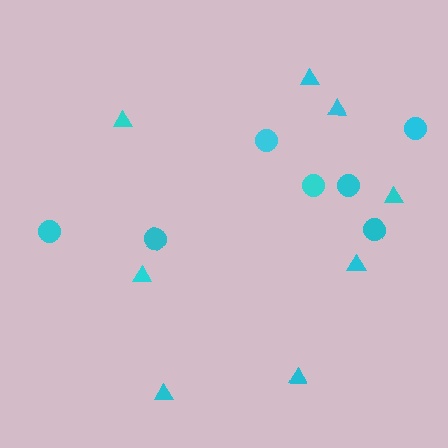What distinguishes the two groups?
There are 2 groups: one group of circles (7) and one group of triangles (8).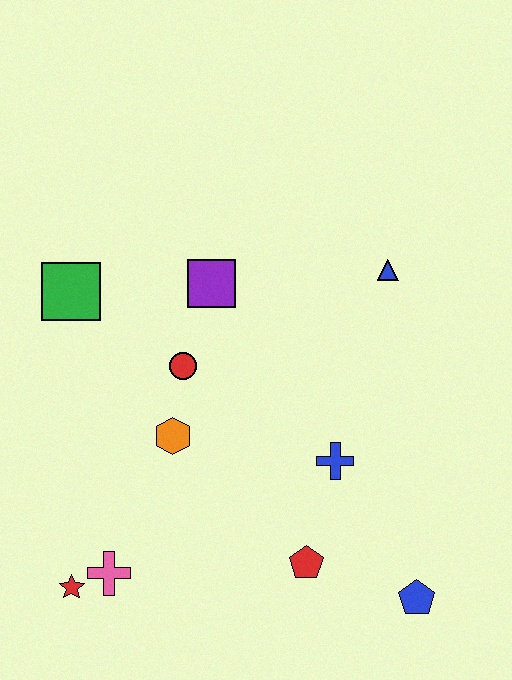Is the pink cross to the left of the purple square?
Yes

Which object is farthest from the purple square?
The blue pentagon is farthest from the purple square.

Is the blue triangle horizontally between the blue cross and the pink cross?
No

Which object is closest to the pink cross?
The red star is closest to the pink cross.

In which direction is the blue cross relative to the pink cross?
The blue cross is to the right of the pink cross.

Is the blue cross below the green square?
Yes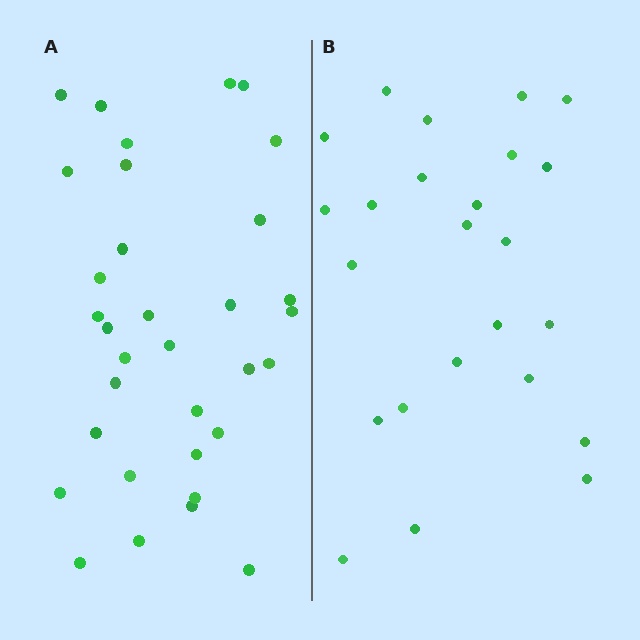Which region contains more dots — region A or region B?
Region A (the left region) has more dots.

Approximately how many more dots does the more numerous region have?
Region A has roughly 8 or so more dots than region B.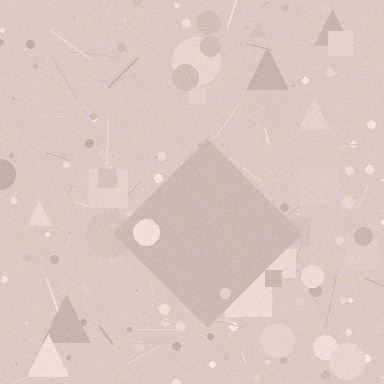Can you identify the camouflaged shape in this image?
The camouflaged shape is a diamond.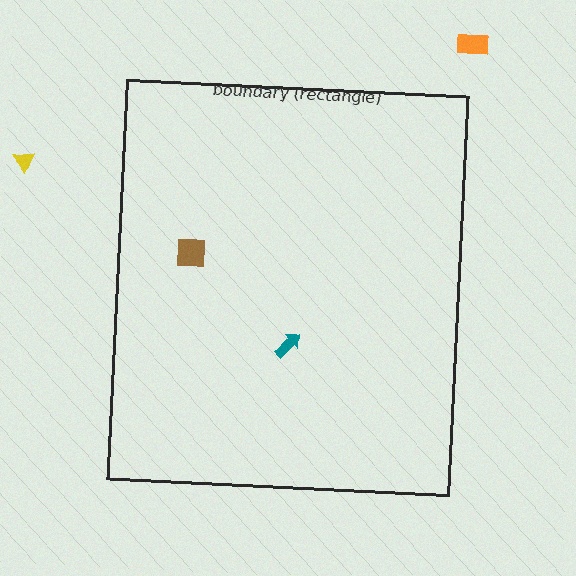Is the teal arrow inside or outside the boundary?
Inside.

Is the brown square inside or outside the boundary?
Inside.